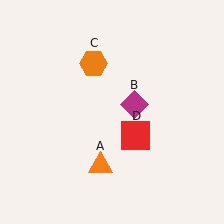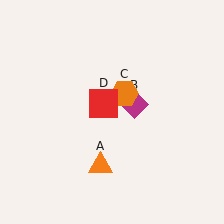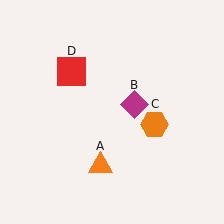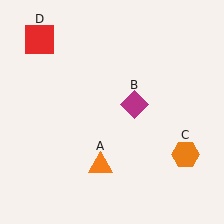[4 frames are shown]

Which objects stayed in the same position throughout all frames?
Orange triangle (object A) and magenta diamond (object B) remained stationary.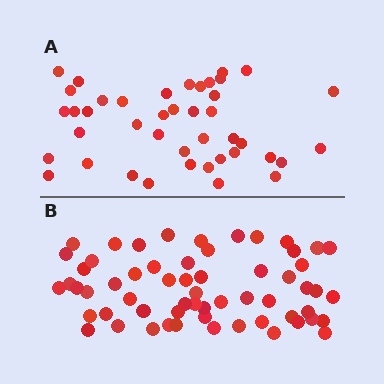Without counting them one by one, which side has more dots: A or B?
Region B (the bottom region) has more dots.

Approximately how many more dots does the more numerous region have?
Region B has approximately 20 more dots than region A.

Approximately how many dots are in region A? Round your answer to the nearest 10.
About 40 dots. (The exact count is 42, which rounds to 40.)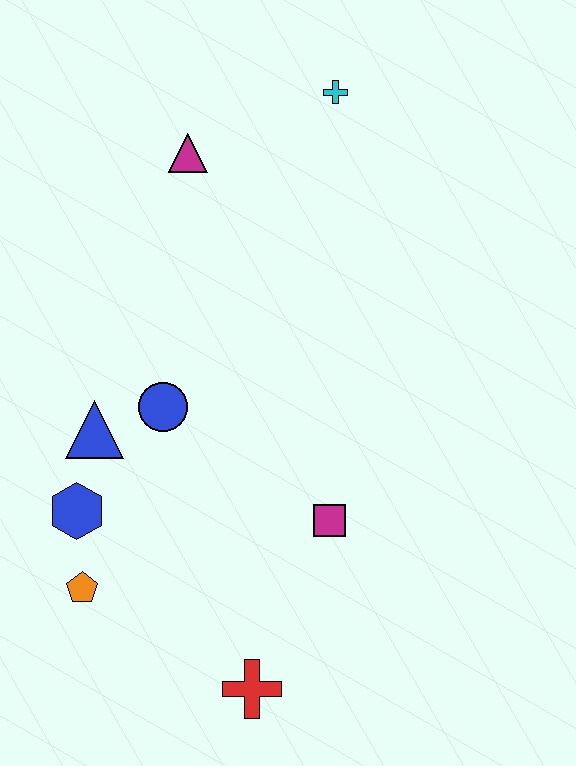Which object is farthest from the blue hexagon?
The cyan cross is farthest from the blue hexagon.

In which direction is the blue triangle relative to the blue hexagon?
The blue triangle is above the blue hexagon.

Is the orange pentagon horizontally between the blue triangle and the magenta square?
No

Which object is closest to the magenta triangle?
The cyan cross is closest to the magenta triangle.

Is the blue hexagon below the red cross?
No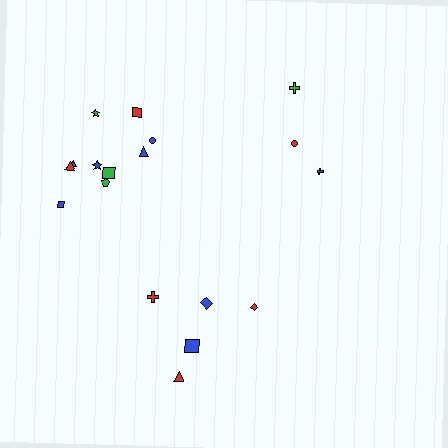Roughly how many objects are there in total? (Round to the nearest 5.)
Roughly 20 objects in total.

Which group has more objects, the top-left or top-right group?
The top-left group.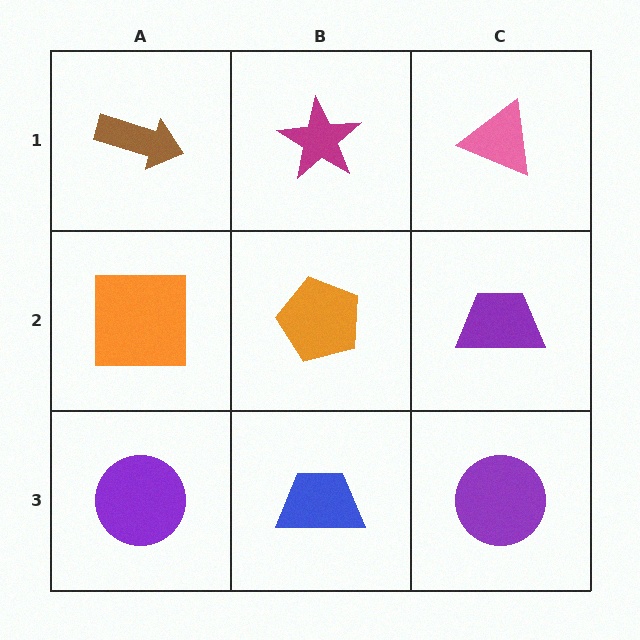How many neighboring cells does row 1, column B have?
3.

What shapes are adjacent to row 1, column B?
An orange pentagon (row 2, column B), a brown arrow (row 1, column A), a pink triangle (row 1, column C).